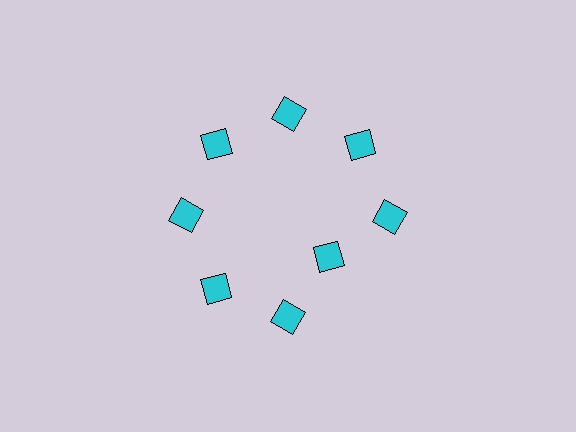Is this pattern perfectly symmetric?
No. The 8 cyan diamonds are arranged in a ring, but one element near the 4 o'clock position is pulled inward toward the center, breaking the 8-fold rotational symmetry.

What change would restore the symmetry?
The symmetry would be restored by moving it outward, back onto the ring so that all 8 diamonds sit at equal angles and equal distance from the center.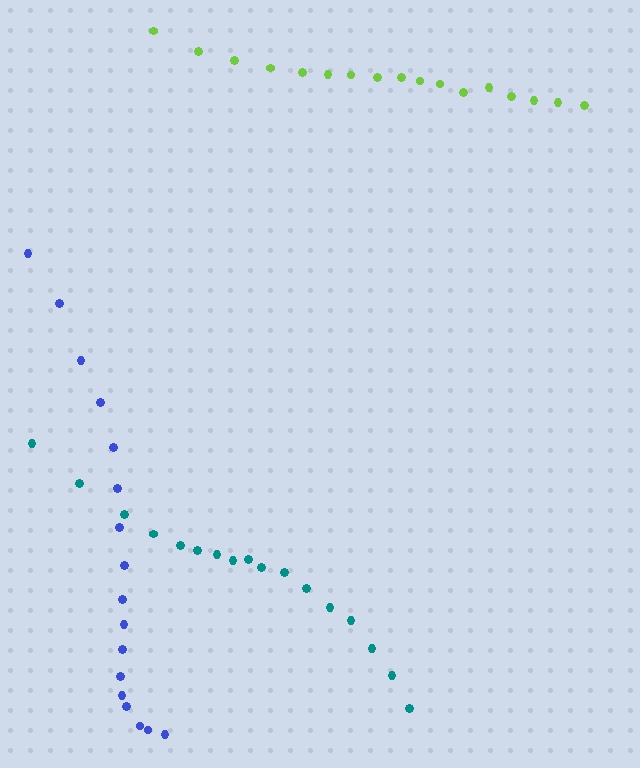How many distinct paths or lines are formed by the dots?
There are 3 distinct paths.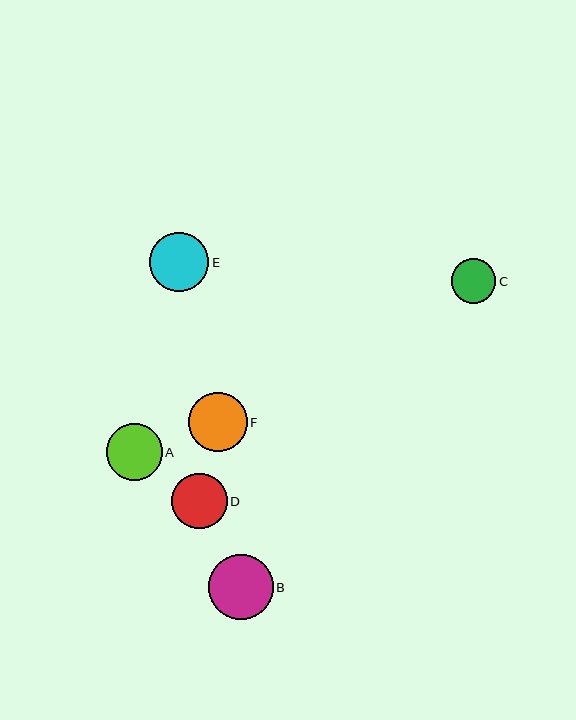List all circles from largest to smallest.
From largest to smallest: B, E, F, A, D, C.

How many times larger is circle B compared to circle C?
Circle B is approximately 1.5 times the size of circle C.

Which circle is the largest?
Circle B is the largest with a size of approximately 65 pixels.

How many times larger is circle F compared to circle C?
Circle F is approximately 1.3 times the size of circle C.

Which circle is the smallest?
Circle C is the smallest with a size of approximately 45 pixels.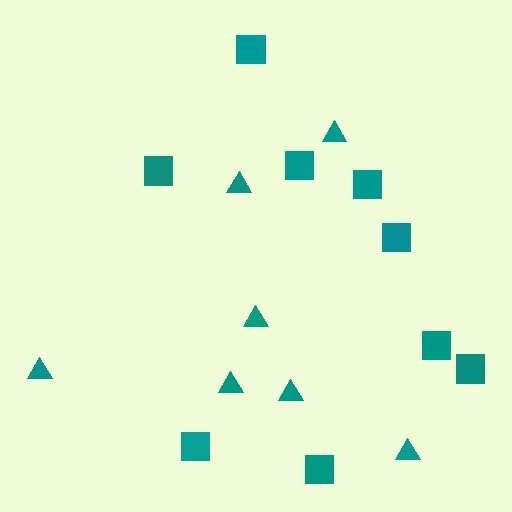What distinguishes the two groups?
There are 2 groups: one group of squares (9) and one group of triangles (7).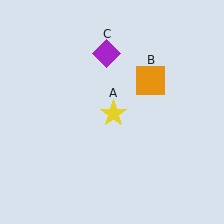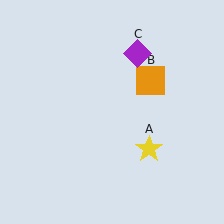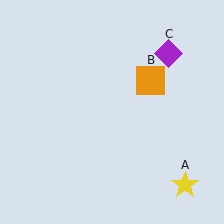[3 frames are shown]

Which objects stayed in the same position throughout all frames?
Orange square (object B) remained stationary.